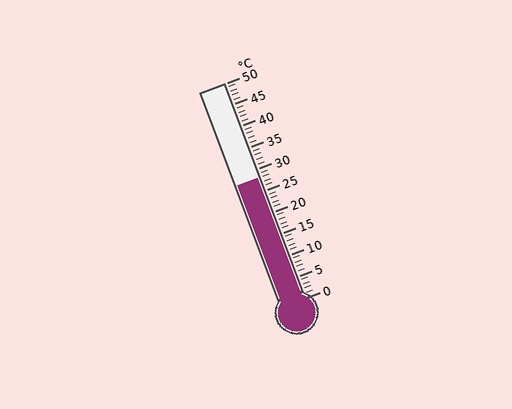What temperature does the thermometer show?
The thermometer shows approximately 28°C.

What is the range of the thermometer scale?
The thermometer scale ranges from 0°C to 50°C.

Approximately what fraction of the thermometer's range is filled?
The thermometer is filled to approximately 55% of its range.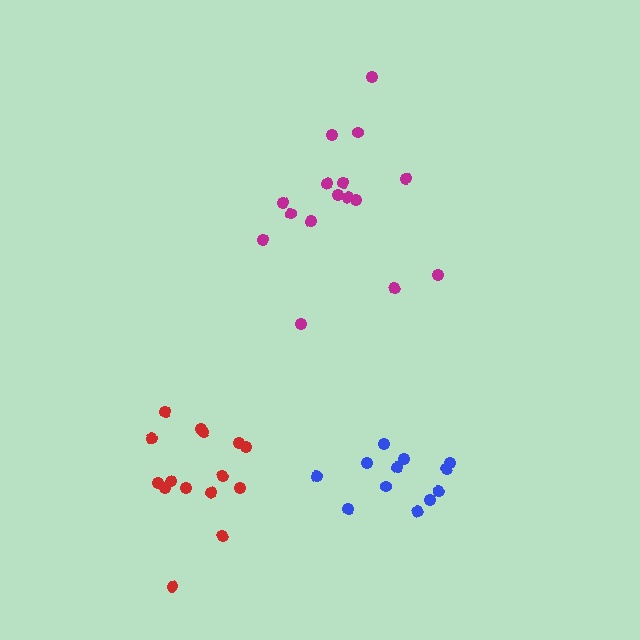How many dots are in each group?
Group 1: 16 dots, Group 2: 15 dots, Group 3: 12 dots (43 total).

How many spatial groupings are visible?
There are 3 spatial groupings.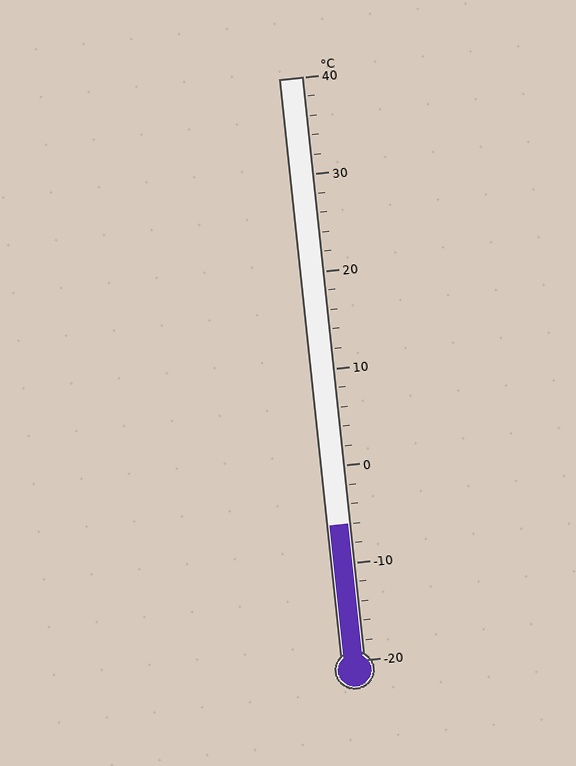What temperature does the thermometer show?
The thermometer shows approximately -6°C.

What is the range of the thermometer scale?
The thermometer scale ranges from -20°C to 40°C.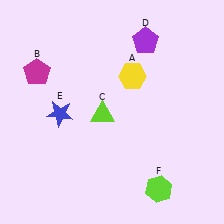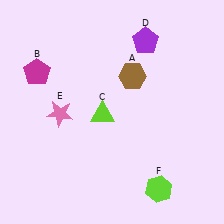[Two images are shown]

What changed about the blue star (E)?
In Image 1, E is blue. In Image 2, it changed to pink.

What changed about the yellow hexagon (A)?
In Image 1, A is yellow. In Image 2, it changed to brown.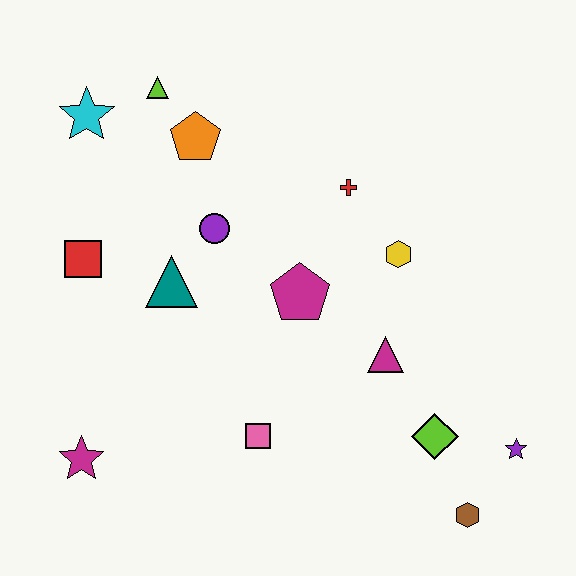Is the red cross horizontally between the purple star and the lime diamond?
No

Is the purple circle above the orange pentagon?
No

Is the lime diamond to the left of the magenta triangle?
No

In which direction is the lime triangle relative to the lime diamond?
The lime triangle is above the lime diamond.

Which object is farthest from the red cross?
The magenta star is farthest from the red cross.